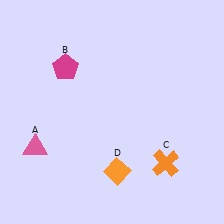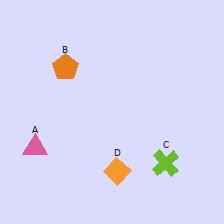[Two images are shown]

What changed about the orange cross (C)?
In Image 1, C is orange. In Image 2, it changed to lime.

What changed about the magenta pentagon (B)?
In Image 1, B is magenta. In Image 2, it changed to orange.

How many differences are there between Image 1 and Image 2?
There are 2 differences between the two images.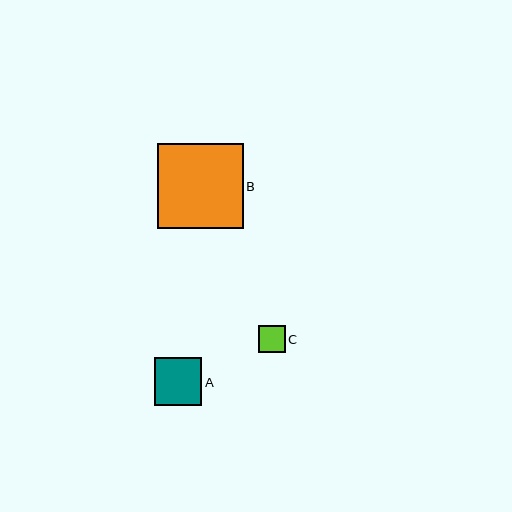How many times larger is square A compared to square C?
Square A is approximately 1.8 times the size of square C.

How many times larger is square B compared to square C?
Square B is approximately 3.2 times the size of square C.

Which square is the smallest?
Square C is the smallest with a size of approximately 27 pixels.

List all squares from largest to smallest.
From largest to smallest: B, A, C.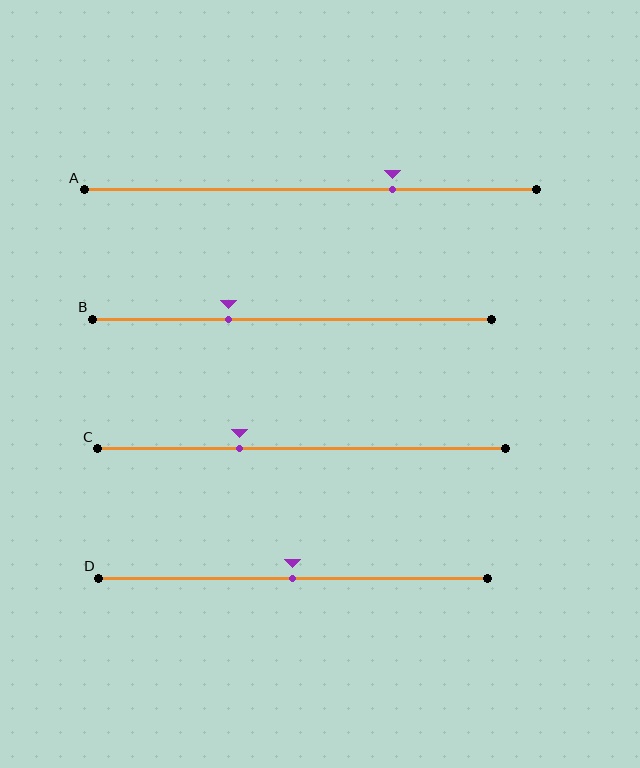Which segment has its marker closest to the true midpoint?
Segment D has its marker closest to the true midpoint.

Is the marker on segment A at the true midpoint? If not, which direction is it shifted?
No, the marker on segment A is shifted to the right by about 18% of the segment length.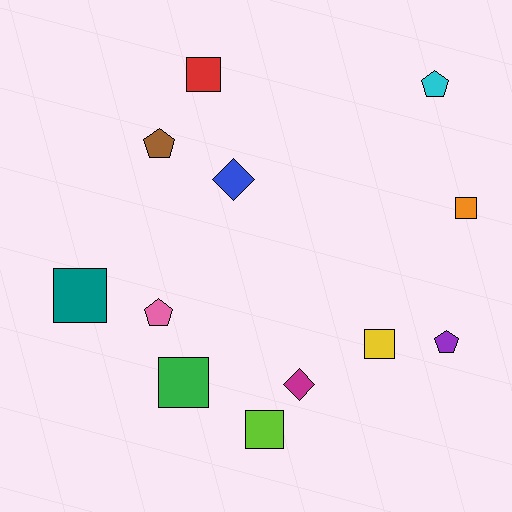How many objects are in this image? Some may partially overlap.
There are 12 objects.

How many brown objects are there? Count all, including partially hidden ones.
There is 1 brown object.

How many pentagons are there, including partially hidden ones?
There are 4 pentagons.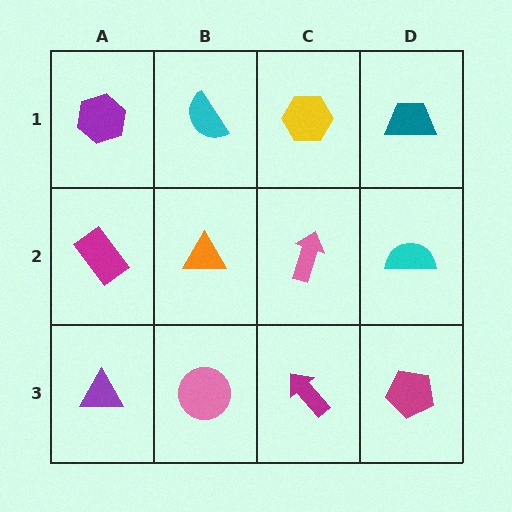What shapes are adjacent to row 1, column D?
A cyan semicircle (row 2, column D), a yellow hexagon (row 1, column C).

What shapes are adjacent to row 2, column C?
A yellow hexagon (row 1, column C), a magenta arrow (row 3, column C), an orange triangle (row 2, column B), a cyan semicircle (row 2, column D).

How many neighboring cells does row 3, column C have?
3.